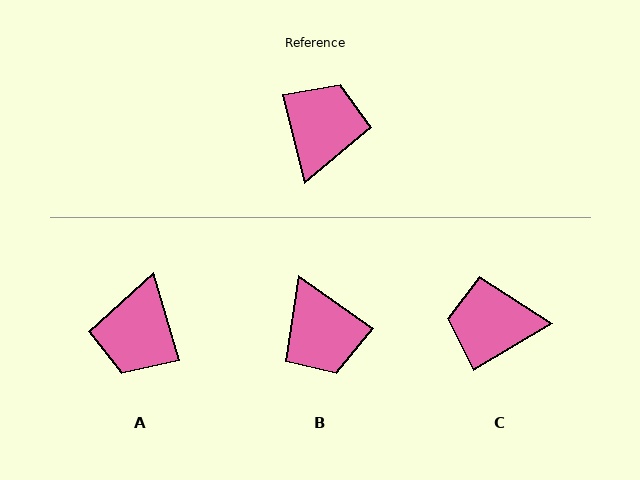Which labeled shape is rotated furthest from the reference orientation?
A, about 178 degrees away.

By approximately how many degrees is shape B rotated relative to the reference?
Approximately 140 degrees clockwise.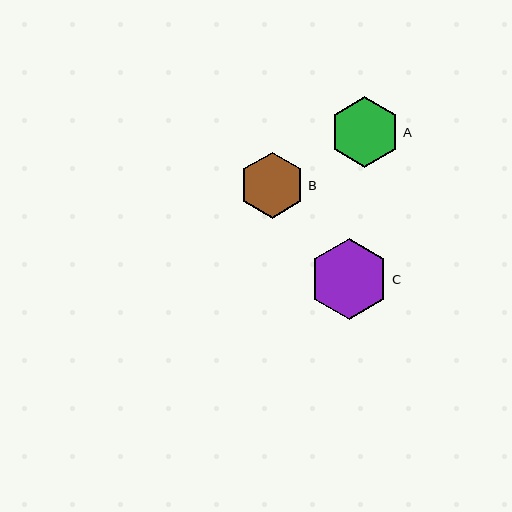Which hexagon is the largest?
Hexagon C is the largest with a size of approximately 80 pixels.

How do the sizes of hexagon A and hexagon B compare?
Hexagon A and hexagon B are approximately the same size.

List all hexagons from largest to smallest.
From largest to smallest: C, A, B.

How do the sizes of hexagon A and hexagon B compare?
Hexagon A and hexagon B are approximately the same size.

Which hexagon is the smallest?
Hexagon B is the smallest with a size of approximately 66 pixels.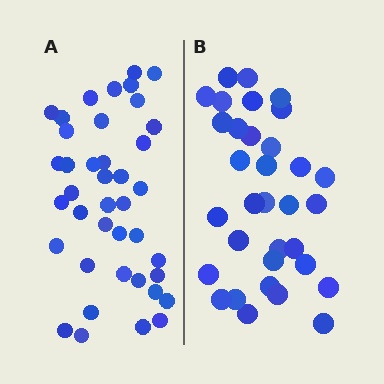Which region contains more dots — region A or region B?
Region A (the left region) has more dots.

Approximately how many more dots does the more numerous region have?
Region A has roughly 8 or so more dots than region B.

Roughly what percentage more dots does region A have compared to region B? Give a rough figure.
About 20% more.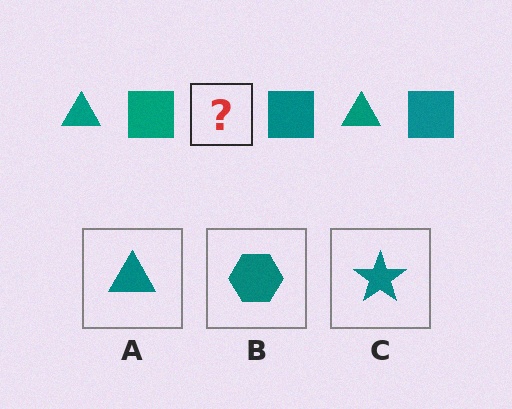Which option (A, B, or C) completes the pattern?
A.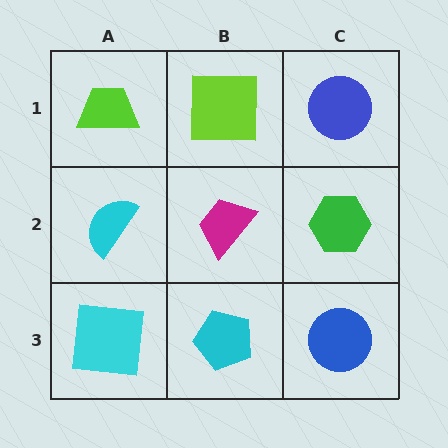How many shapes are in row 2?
3 shapes.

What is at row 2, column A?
A cyan semicircle.